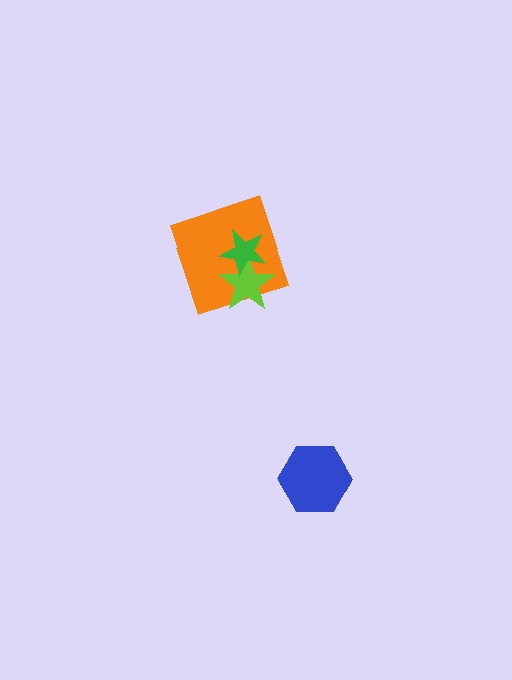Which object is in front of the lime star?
The green star is in front of the lime star.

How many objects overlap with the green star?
2 objects overlap with the green star.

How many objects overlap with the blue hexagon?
0 objects overlap with the blue hexagon.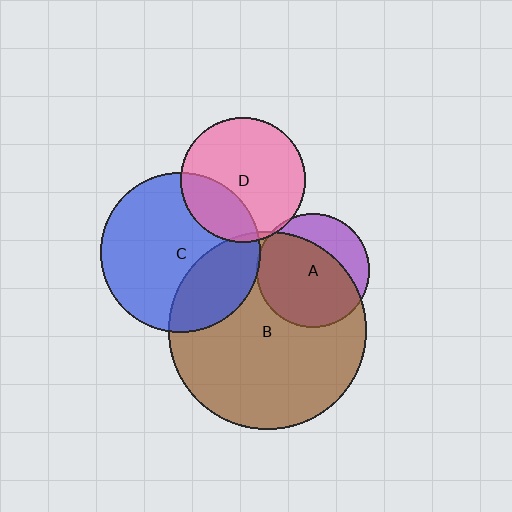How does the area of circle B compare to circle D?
Approximately 2.5 times.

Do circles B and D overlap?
Yes.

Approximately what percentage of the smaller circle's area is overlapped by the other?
Approximately 5%.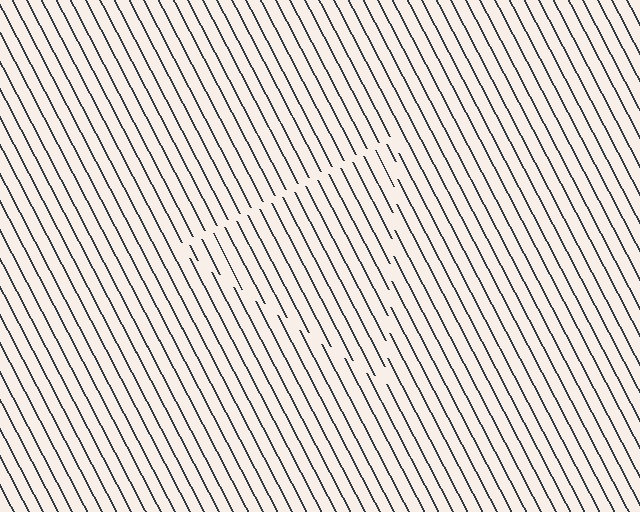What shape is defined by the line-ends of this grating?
An illusory triangle. The interior of the shape contains the same grating, shifted by half a period — the contour is defined by the phase discontinuity where line-ends from the inner and outer gratings abut.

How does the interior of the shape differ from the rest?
The interior of the shape contains the same grating, shifted by half a period — the contour is defined by the phase discontinuity where line-ends from the inner and outer gratings abut.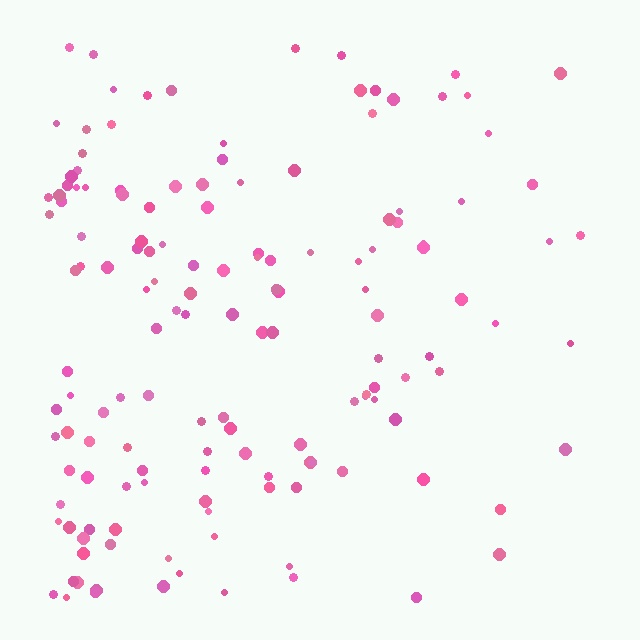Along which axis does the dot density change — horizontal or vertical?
Horizontal.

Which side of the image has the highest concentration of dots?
The left.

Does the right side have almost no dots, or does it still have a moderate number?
Still a moderate number, just noticeably fewer than the left.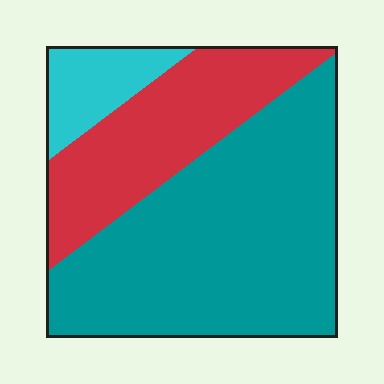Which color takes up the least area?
Cyan, at roughly 10%.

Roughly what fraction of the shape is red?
Red covers 29% of the shape.